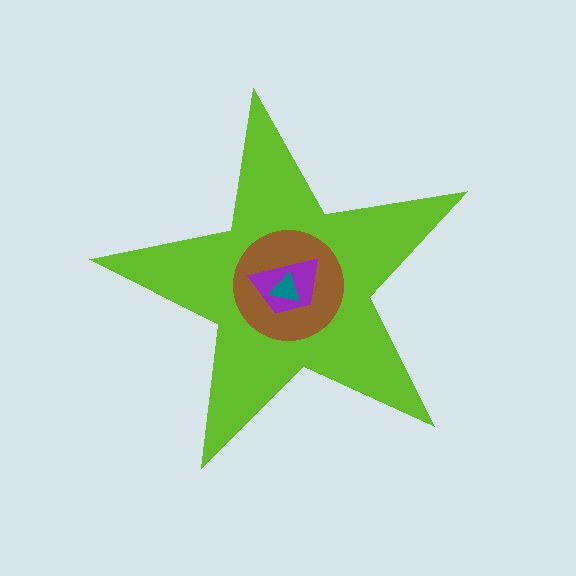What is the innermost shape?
The teal triangle.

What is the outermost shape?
The lime star.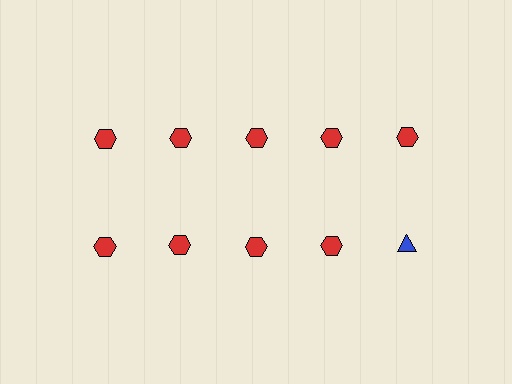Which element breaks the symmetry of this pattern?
The blue triangle in the second row, rightmost column breaks the symmetry. All other shapes are red hexagons.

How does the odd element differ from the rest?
It differs in both color (blue instead of red) and shape (triangle instead of hexagon).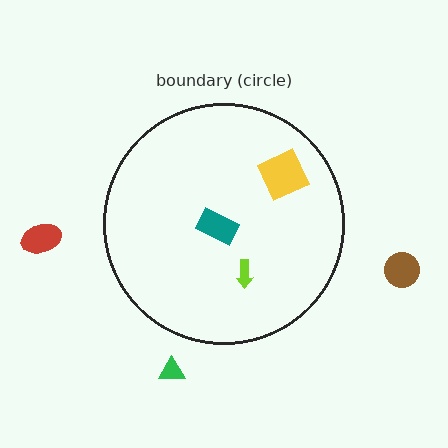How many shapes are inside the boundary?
3 inside, 3 outside.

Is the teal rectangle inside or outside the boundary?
Inside.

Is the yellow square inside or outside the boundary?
Inside.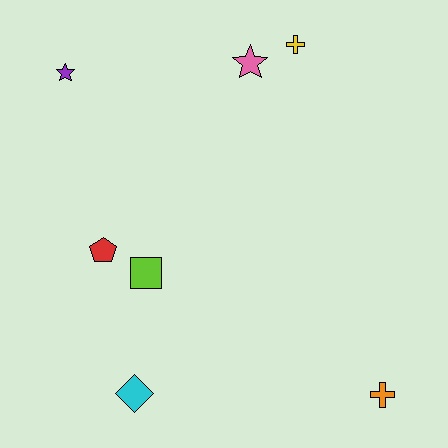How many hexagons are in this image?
There are no hexagons.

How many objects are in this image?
There are 7 objects.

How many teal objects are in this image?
There are no teal objects.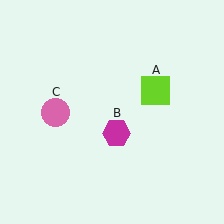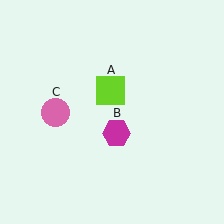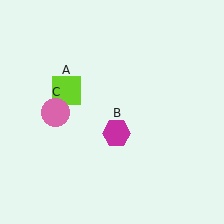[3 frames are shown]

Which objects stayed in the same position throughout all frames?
Magenta hexagon (object B) and pink circle (object C) remained stationary.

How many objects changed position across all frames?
1 object changed position: lime square (object A).